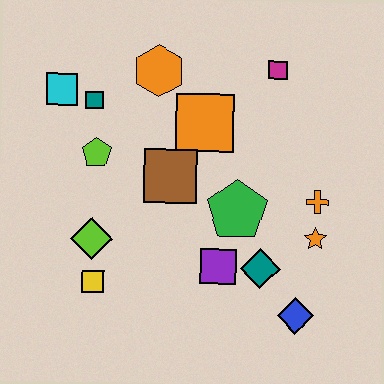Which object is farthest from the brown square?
The blue diamond is farthest from the brown square.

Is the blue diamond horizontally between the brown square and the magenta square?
No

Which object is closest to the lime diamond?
The yellow square is closest to the lime diamond.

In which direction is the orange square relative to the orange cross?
The orange square is to the left of the orange cross.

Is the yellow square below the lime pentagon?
Yes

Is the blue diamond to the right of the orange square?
Yes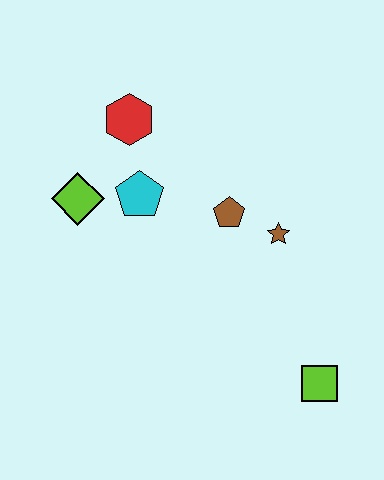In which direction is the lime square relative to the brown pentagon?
The lime square is below the brown pentagon.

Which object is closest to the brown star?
The brown pentagon is closest to the brown star.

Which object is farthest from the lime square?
The red hexagon is farthest from the lime square.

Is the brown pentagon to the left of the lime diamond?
No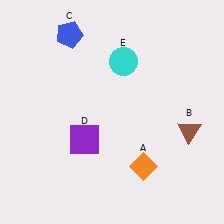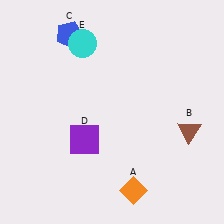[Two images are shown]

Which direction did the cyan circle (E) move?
The cyan circle (E) moved left.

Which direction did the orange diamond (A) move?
The orange diamond (A) moved down.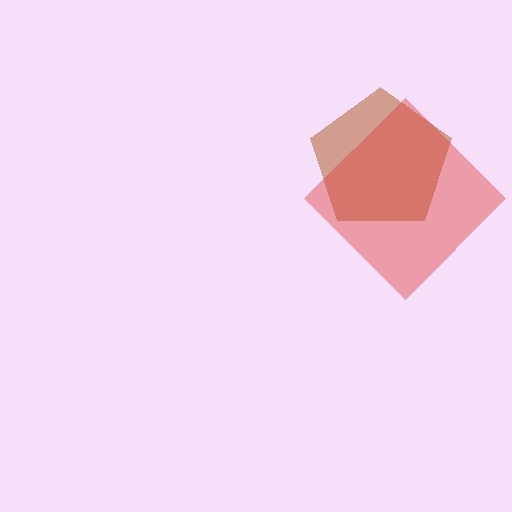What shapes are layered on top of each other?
The layered shapes are: a brown pentagon, a red diamond.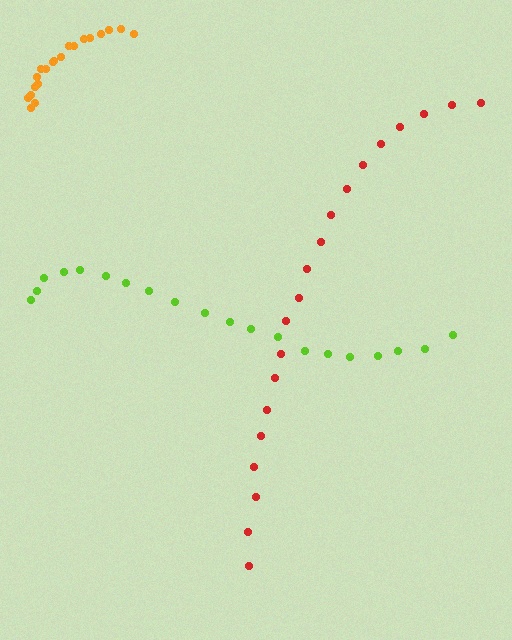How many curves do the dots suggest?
There are 3 distinct paths.